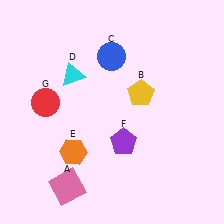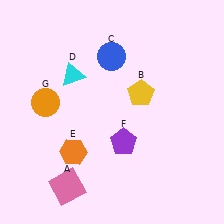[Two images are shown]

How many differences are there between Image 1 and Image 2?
There is 1 difference between the two images.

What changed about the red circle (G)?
In Image 1, G is red. In Image 2, it changed to orange.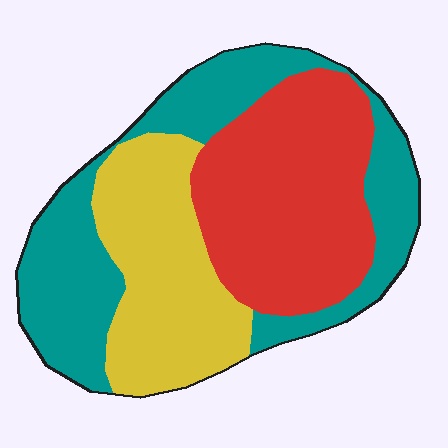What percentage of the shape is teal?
Teal covers around 35% of the shape.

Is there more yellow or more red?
Red.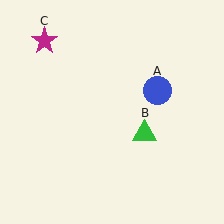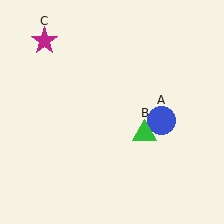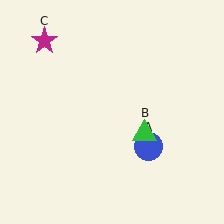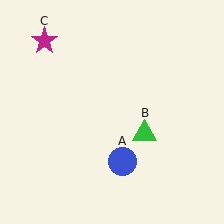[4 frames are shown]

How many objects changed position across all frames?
1 object changed position: blue circle (object A).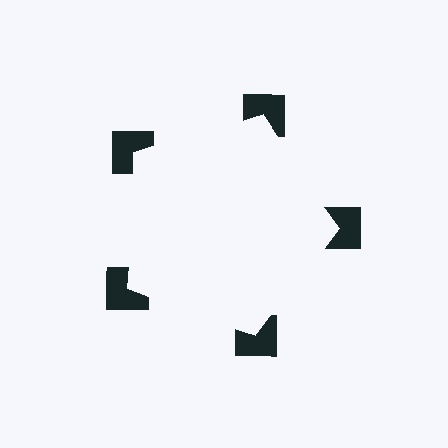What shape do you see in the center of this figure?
An illusory pentagon — its edges are inferred from the aligned wedge cuts in the notched squares, not physically drawn.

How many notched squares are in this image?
There are 5 — one at each vertex of the illusory pentagon.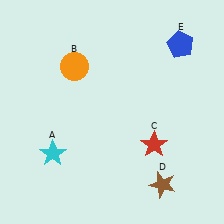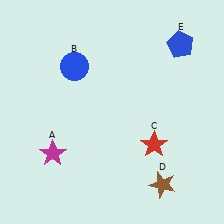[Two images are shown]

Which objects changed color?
A changed from cyan to magenta. B changed from orange to blue.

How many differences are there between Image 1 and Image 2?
There are 2 differences between the two images.